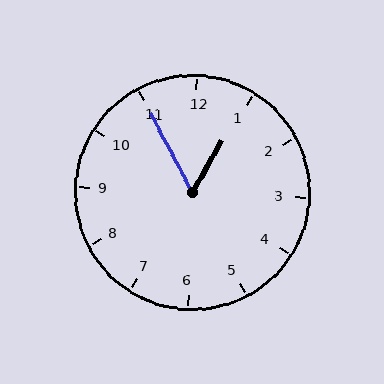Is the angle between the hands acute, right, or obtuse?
It is acute.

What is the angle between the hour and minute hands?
Approximately 58 degrees.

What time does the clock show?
12:55.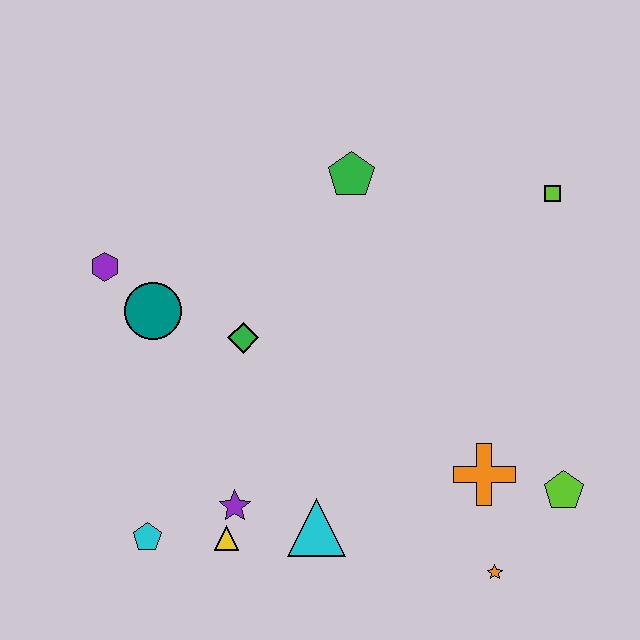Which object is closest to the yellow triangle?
The purple star is closest to the yellow triangle.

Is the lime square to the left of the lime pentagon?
Yes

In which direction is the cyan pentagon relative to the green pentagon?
The cyan pentagon is below the green pentagon.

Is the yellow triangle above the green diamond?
No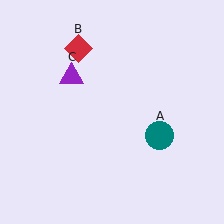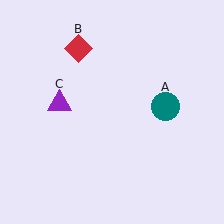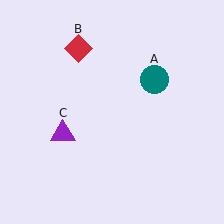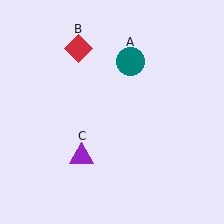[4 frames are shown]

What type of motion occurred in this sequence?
The teal circle (object A), purple triangle (object C) rotated counterclockwise around the center of the scene.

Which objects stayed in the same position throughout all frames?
Red diamond (object B) remained stationary.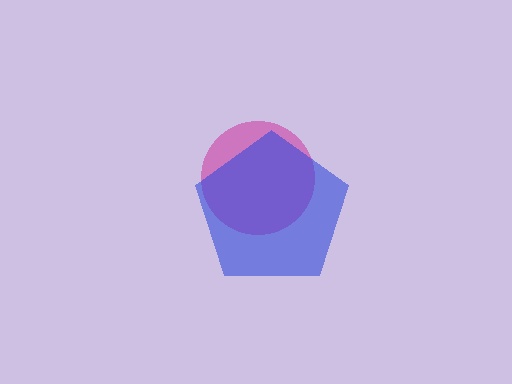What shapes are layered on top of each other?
The layered shapes are: a magenta circle, a blue pentagon.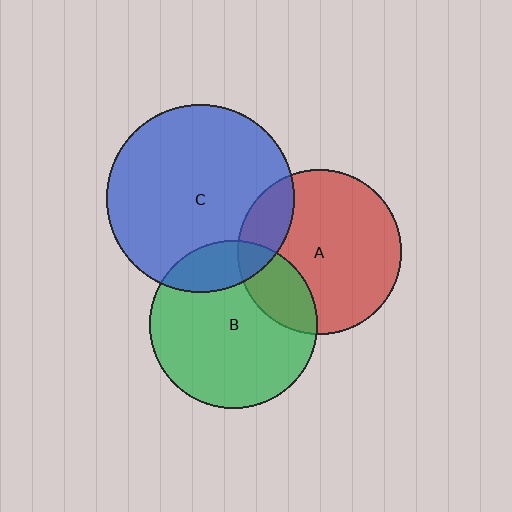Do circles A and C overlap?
Yes.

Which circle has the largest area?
Circle C (blue).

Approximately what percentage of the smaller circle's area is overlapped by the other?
Approximately 15%.